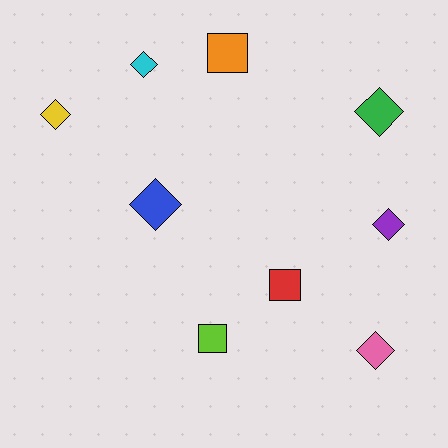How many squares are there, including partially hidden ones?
There are 3 squares.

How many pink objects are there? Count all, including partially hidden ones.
There is 1 pink object.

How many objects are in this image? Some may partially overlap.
There are 9 objects.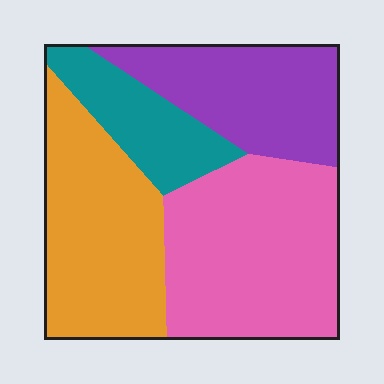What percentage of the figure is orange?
Orange covers around 30% of the figure.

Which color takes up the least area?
Teal, at roughly 15%.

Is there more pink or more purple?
Pink.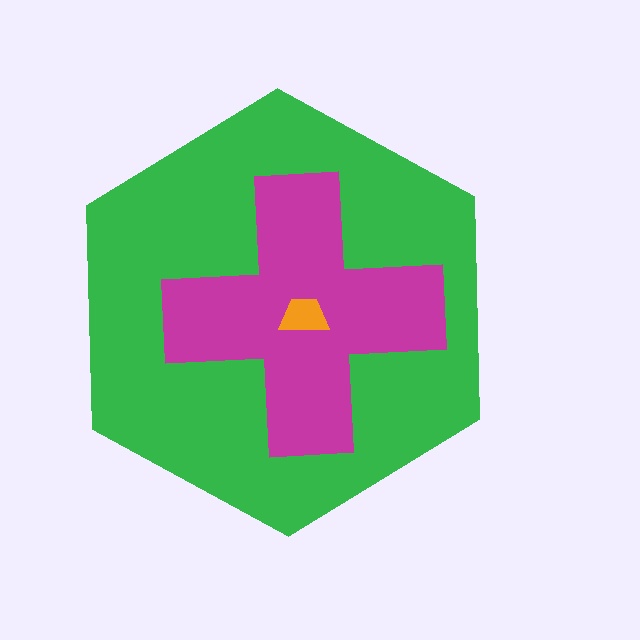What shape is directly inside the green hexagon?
The magenta cross.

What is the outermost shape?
The green hexagon.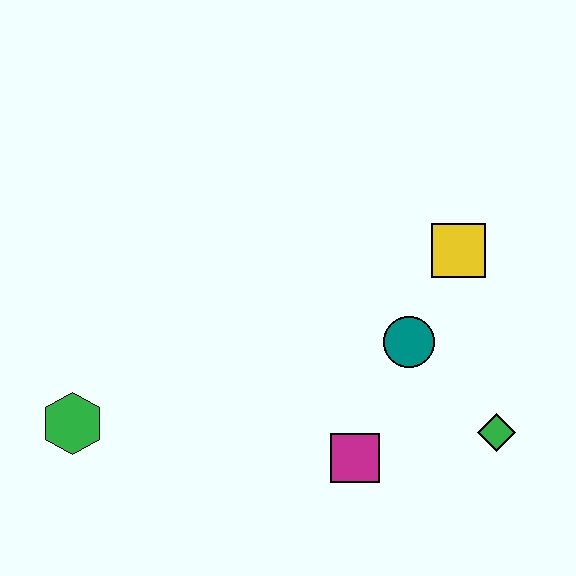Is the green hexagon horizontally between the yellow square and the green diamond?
No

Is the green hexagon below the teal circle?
Yes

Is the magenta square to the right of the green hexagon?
Yes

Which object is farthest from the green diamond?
The green hexagon is farthest from the green diamond.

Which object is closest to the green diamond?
The teal circle is closest to the green diamond.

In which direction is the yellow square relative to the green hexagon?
The yellow square is to the right of the green hexagon.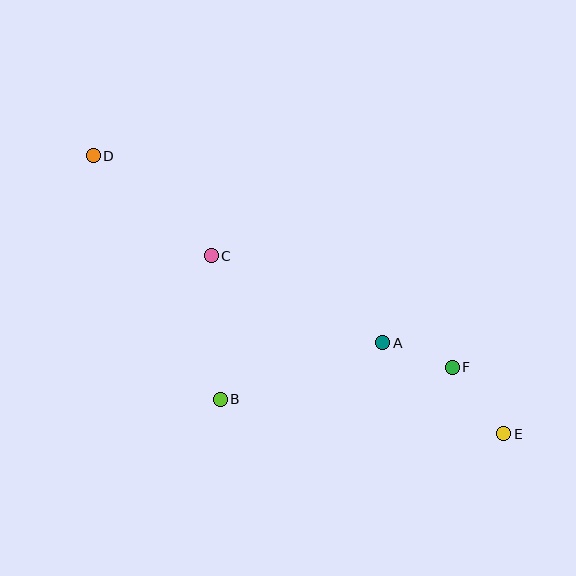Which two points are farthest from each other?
Points D and E are farthest from each other.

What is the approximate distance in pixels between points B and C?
The distance between B and C is approximately 144 pixels.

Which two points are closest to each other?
Points A and F are closest to each other.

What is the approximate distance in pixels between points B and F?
The distance between B and F is approximately 234 pixels.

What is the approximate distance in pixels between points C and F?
The distance between C and F is approximately 265 pixels.